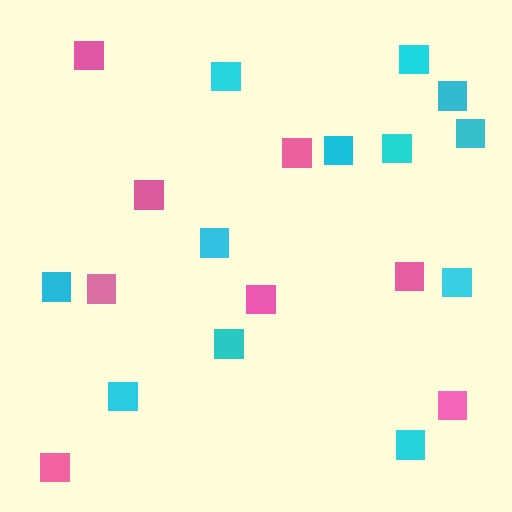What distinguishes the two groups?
There are 2 groups: one group of cyan squares (12) and one group of pink squares (8).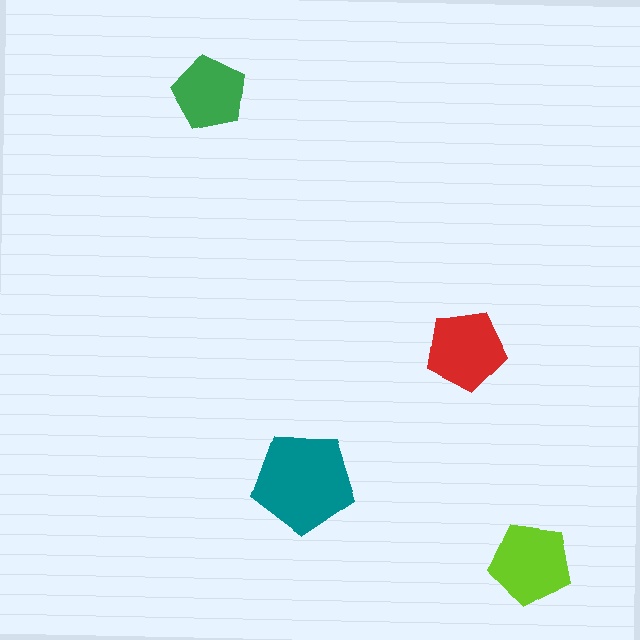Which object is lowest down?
The lime pentagon is bottommost.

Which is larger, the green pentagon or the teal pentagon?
The teal one.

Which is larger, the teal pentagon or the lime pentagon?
The teal one.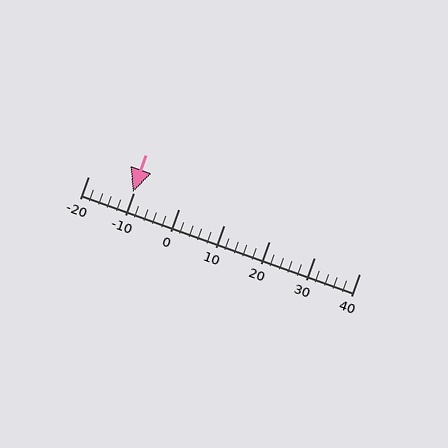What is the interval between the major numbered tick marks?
The major tick marks are spaced 10 units apart.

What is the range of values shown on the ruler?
The ruler shows values from -20 to 40.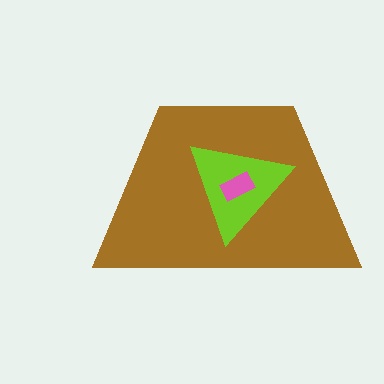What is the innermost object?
The pink rectangle.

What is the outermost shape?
The brown trapezoid.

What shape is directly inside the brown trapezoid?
The lime triangle.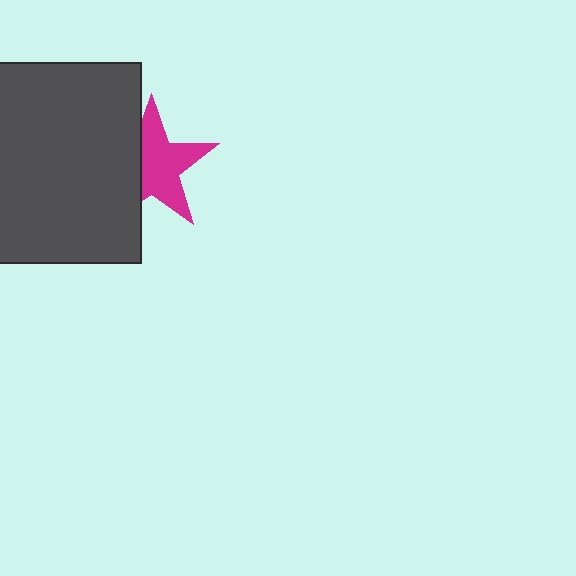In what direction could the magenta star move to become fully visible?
The magenta star could move right. That would shift it out from behind the dark gray square entirely.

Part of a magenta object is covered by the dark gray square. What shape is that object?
It is a star.